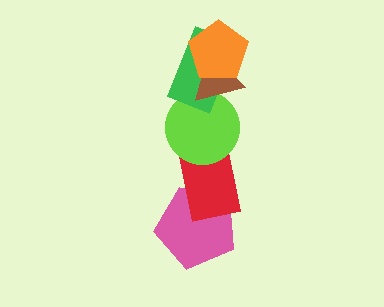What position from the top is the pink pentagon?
The pink pentagon is 6th from the top.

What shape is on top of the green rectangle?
The brown triangle is on top of the green rectangle.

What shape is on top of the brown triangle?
The orange pentagon is on top of the brown triangle.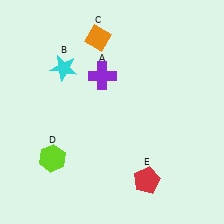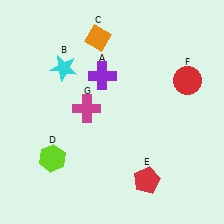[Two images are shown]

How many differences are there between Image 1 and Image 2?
There are 2 differences between the two images.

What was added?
A red circle (F), a magenta cross (G) were added in Image 2.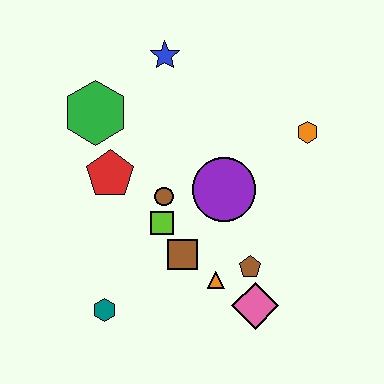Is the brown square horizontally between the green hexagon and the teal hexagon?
No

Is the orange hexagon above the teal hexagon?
Yes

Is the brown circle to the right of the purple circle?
No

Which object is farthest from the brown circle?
The orange hexagon is farthest from the brown circle.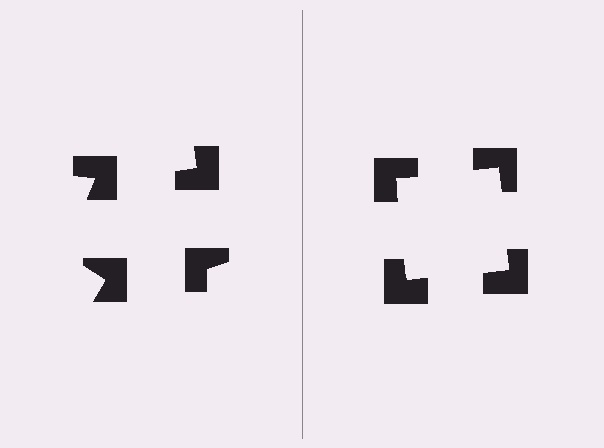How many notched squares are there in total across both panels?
8 — 4 on each side.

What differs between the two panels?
The notched squares are positioned identically on both sides; only the wedge orientations differ. On the right they align to a square; on the left they are misaligned.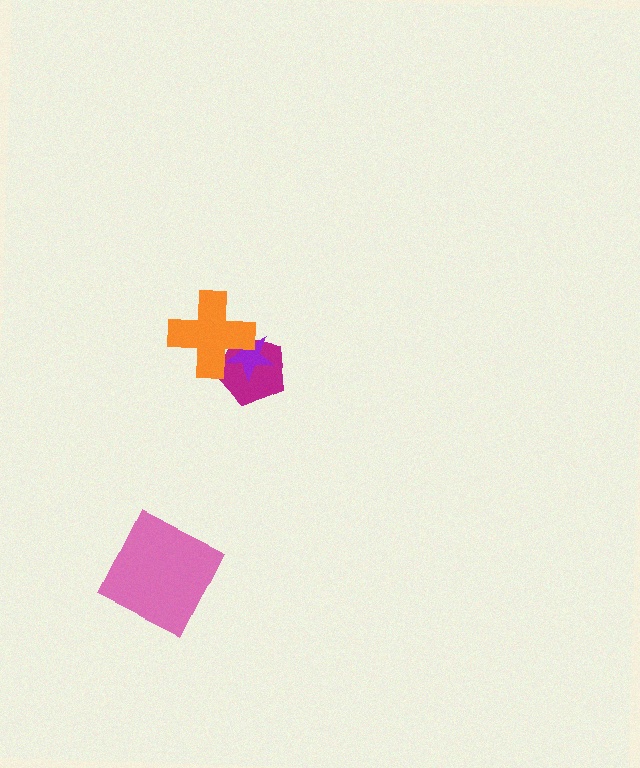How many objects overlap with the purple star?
2 objects overlap with the purple star.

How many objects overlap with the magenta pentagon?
2 objects overlap with the magenta pentagon.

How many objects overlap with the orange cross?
2 objects overlap with the orange cross.